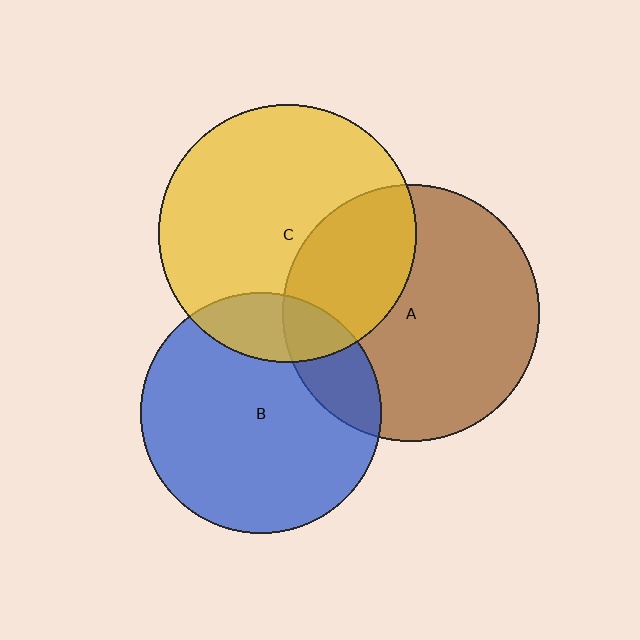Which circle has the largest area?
Circle C (yellow).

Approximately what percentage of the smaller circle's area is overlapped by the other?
Approximately 20%.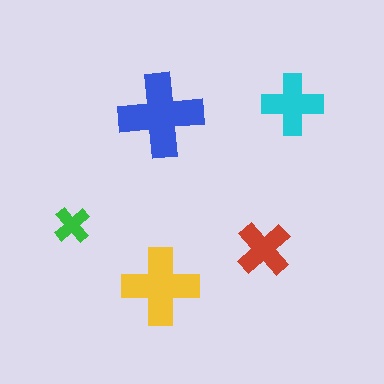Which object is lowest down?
The yellow cross is bottommost.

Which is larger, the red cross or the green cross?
The red one.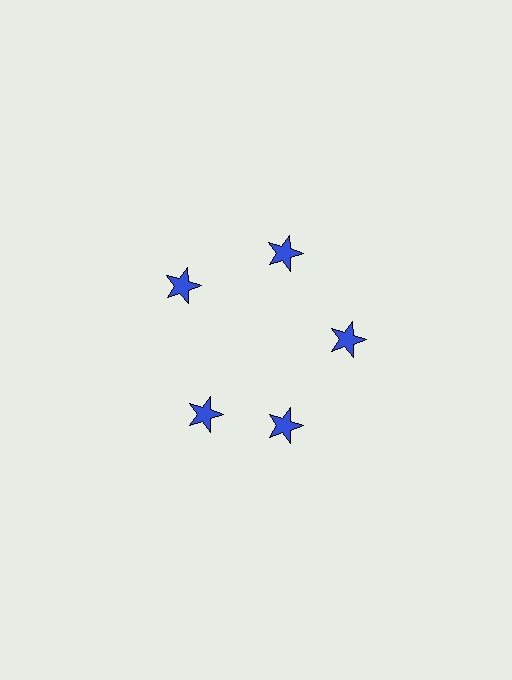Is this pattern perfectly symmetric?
No. The 5 blue stars are arranged in a ring, but one element near the 8 o'clock position is rotated out of alignment along the ring, breaking the 5-fold rotational symmetry.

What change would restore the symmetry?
The symmetry would be restored by rotating it back into even spacing with its neighbors so that all 5 stars sit at equal angles and equal distance from the center.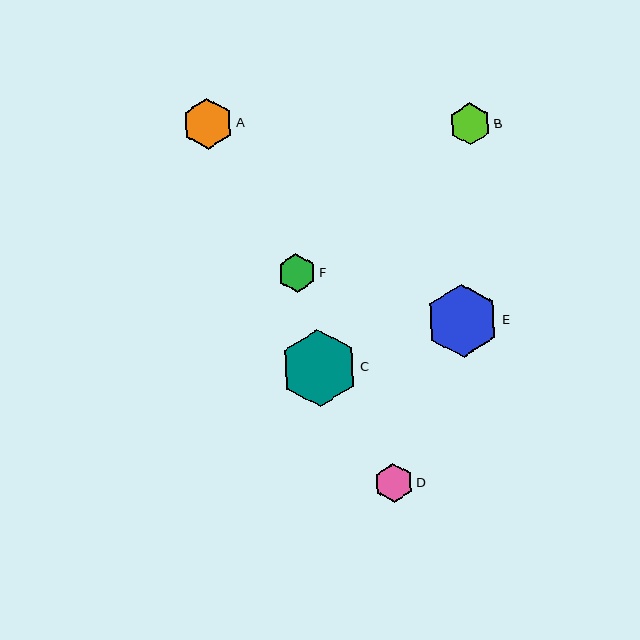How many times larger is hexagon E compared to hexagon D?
Hexagon E is approximately 1.9 times the size of hexagon D.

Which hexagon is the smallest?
Hexagon F is the smallest with a size of approximately 38 pixels.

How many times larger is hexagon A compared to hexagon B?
Hexagon A is approximately 1.2 times the size of hexagon B.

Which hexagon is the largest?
Hexagon C is the largest with a size of approximately 77 pixels.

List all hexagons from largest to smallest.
From largest to smallest: C, E, A, B, D, F.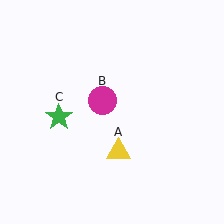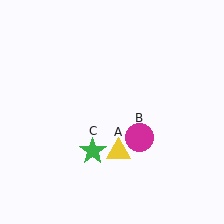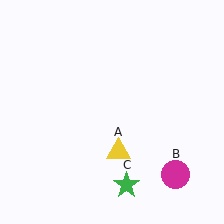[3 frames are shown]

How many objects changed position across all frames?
2 objects changed position: magenta circle (object B), green star (object C).